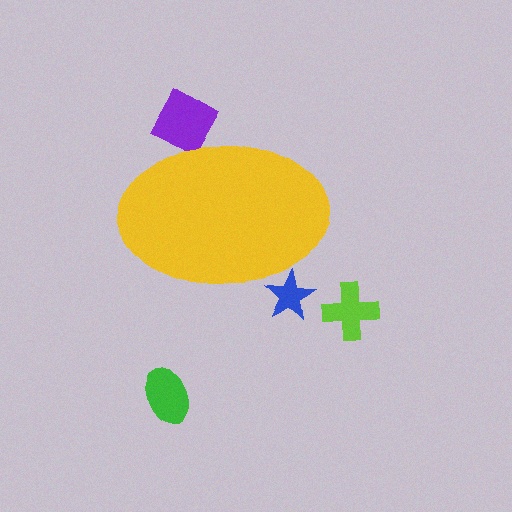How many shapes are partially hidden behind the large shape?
2 shapes are partially hidden.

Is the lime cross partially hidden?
No, the lime cross is fully visible.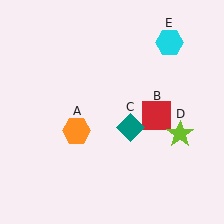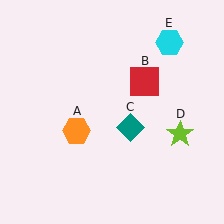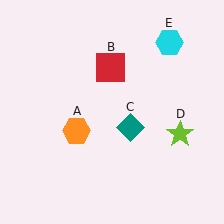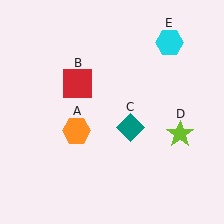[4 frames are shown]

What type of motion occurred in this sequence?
The red square (object B) rotated counterclockwise around the center of the scene.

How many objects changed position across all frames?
1 object changed position: red square (object B).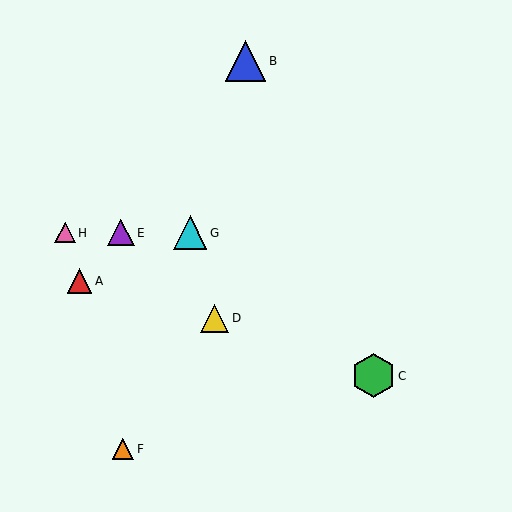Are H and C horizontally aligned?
No, H is at y≈233 and C is at y≈376.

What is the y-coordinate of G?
Object G is at y≈233.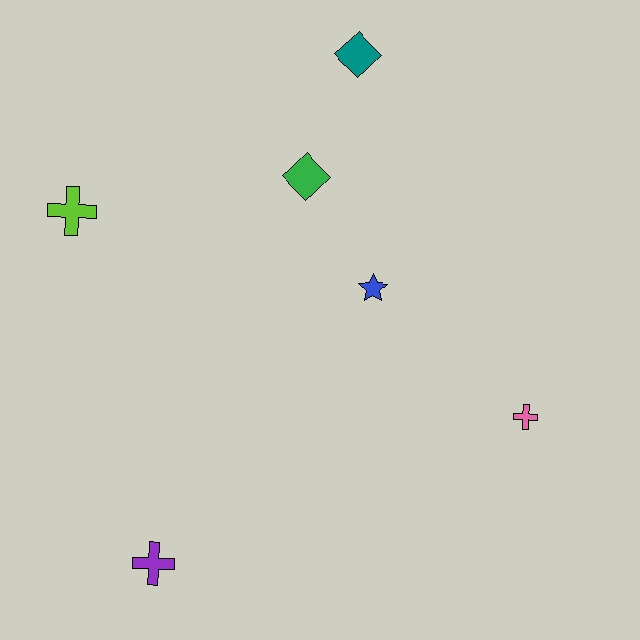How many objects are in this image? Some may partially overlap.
There are 6 objects.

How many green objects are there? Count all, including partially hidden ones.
There is 1 green object.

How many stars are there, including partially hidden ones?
There is 1 star.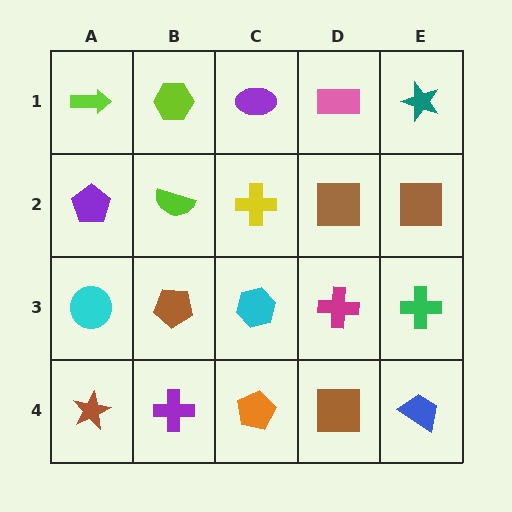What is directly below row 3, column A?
A brown star.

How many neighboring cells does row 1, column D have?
3.